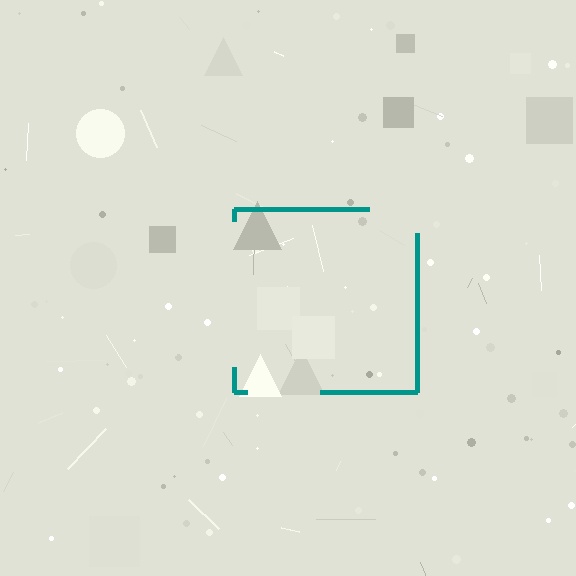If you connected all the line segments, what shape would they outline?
They would outline a square.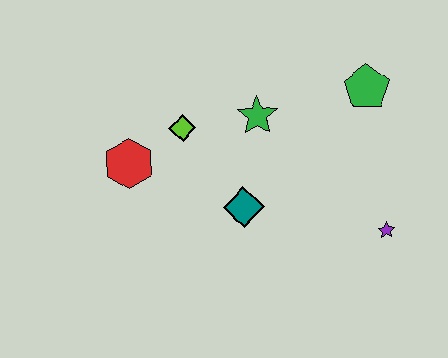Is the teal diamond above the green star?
No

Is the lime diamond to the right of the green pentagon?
No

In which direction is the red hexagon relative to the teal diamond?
The red hexagon is to the left of the teal diamond.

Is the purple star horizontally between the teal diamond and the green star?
No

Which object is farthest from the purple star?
The red hexagon is farthest from the purple star.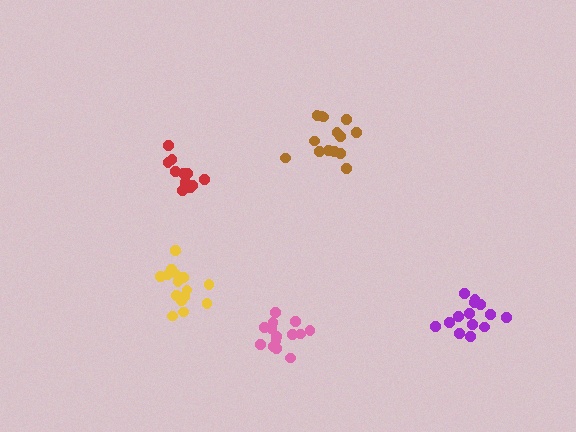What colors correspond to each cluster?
The clusters are colored: brown, pink, yellow, red, purple.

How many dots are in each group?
Group 1: 14 dots, Group 2: 14 dots, Group 3: 15 dots, Group 4: 11 dots, Group 5: 14 dots (68 total).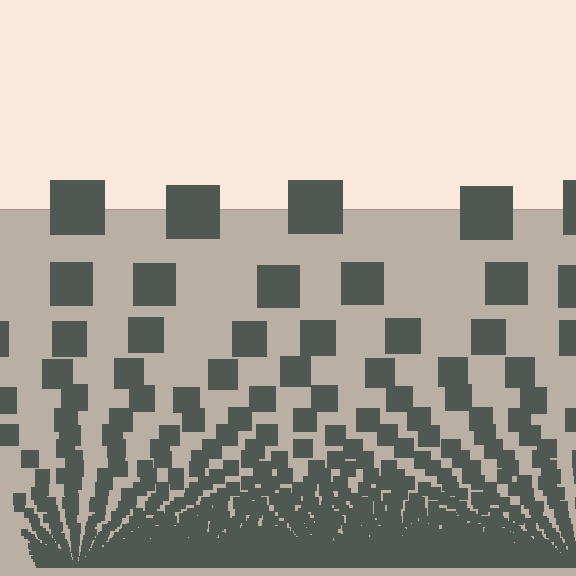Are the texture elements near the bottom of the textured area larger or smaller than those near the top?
Smaller. The gradient is inverted — elements near the bottom are smaller and denser.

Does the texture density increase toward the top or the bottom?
Density increases toward the bottom.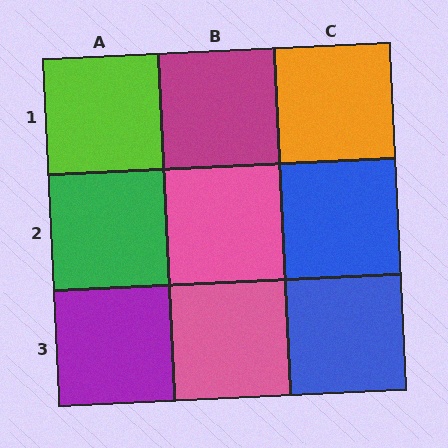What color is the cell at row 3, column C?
Blue.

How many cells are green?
1 cell is green.